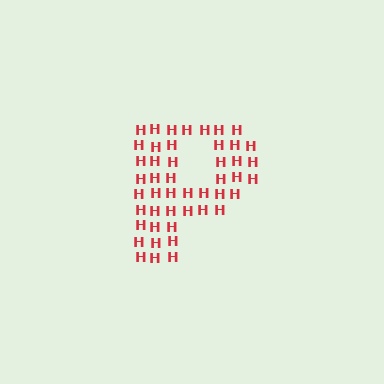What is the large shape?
The large shape is the letter P.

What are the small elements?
The small elements are letter H's.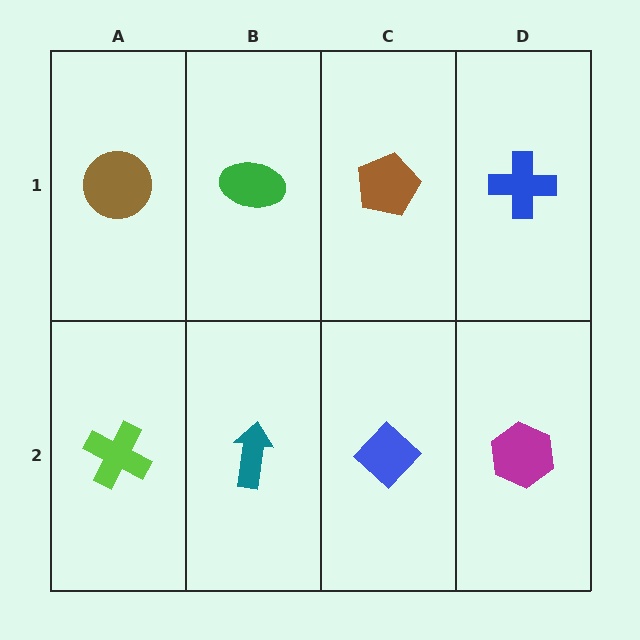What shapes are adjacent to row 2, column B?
A green ellipse (row 1, column B), a lime cross (row 2, column A), a blue diamond (row 2, column C).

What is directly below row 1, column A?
A lime cross.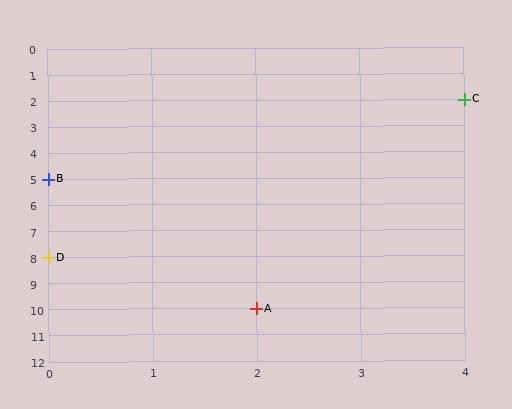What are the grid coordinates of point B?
Point B is at grid coordinates (0, 5).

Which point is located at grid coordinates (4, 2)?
Point C is at (4, 2).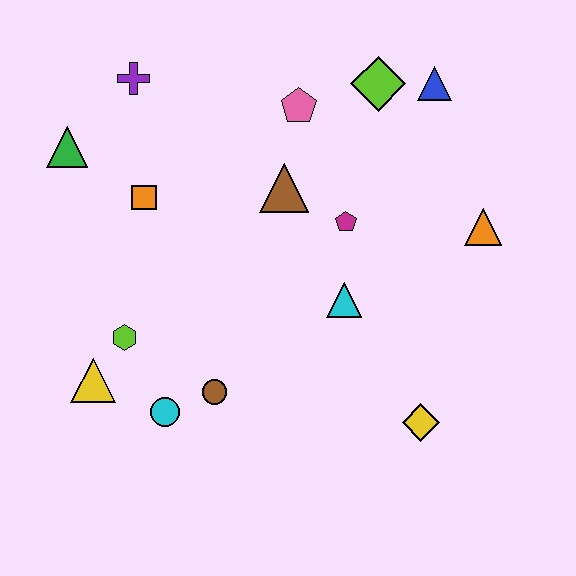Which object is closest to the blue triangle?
The lime diamond is closest to the blue triangle.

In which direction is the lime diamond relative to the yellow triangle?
The lime diamond is above the yellow triangle.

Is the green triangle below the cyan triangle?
No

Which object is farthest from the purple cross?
The yellow diamond is farthest from the purple cross.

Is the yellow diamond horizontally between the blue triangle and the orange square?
Yes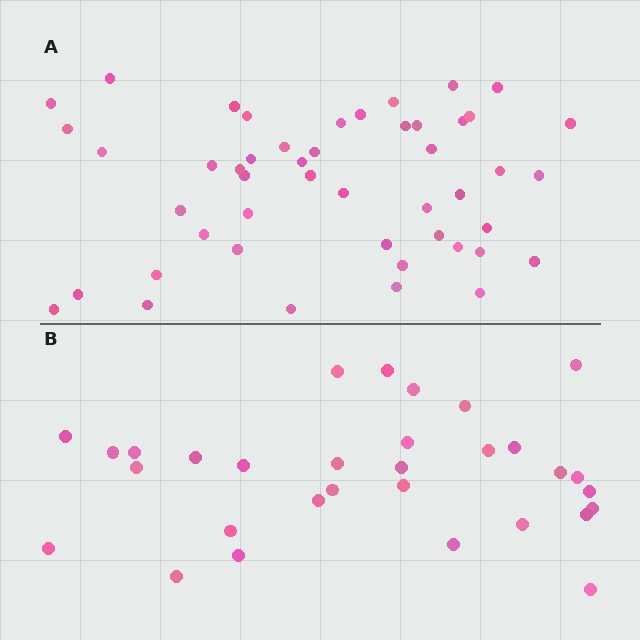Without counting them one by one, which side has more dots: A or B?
Region A (the top region) has more dots.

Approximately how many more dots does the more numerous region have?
Region A has approximately 15 more dots than region B.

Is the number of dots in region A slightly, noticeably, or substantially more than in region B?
Region A has substantially more. The ratio is roughly 1.5 to 1.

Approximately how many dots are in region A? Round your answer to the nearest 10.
About 50 dots. (The exact count is 48, which rounds to 50.)